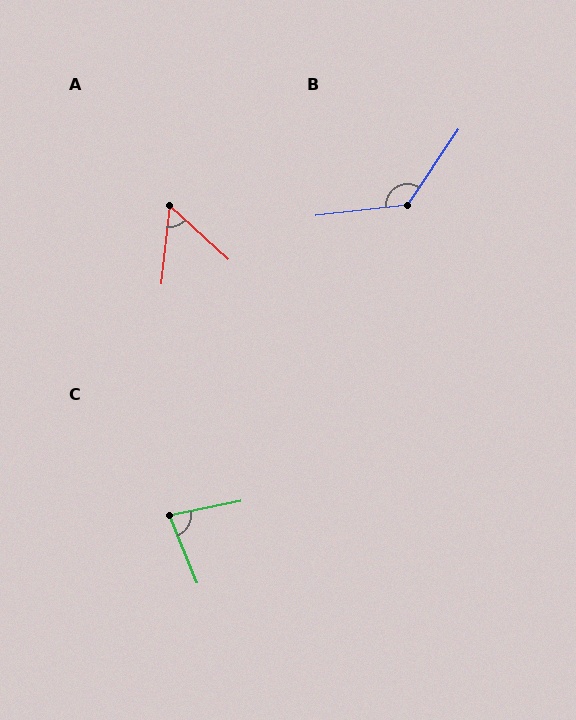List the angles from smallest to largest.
A (54°), C (80°), B (131°).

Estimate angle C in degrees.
Approximately 80 degrees.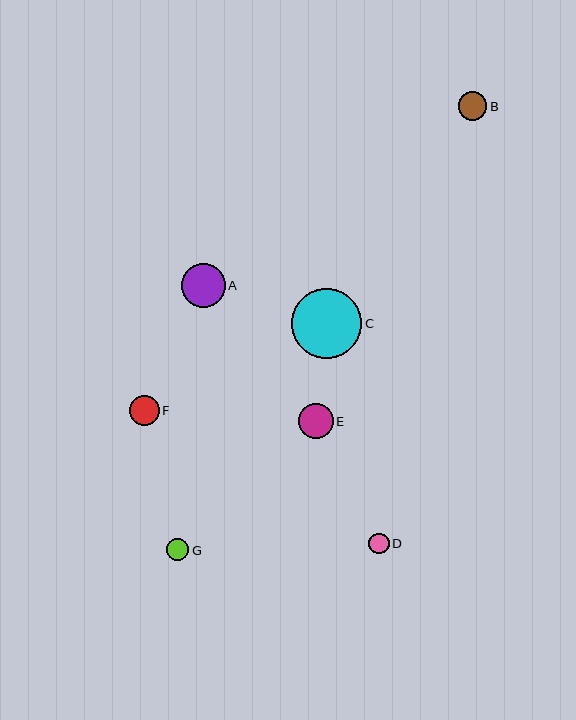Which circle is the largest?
Circle C is the largest with a size of approximately 70 pixels.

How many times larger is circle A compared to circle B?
Circle A is approximately 1.5 times the size of circle B.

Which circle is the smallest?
Circle D is the smallest with a size of approximately 21 pixels.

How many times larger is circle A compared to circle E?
Circle A is approximately 1.3 times the size of circle E.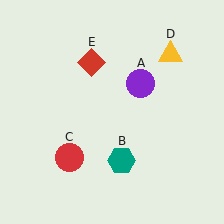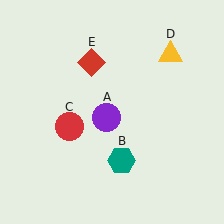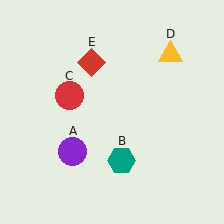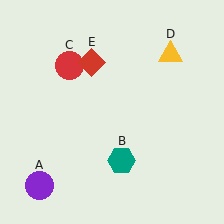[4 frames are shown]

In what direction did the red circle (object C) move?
The red circle (object C) moved up.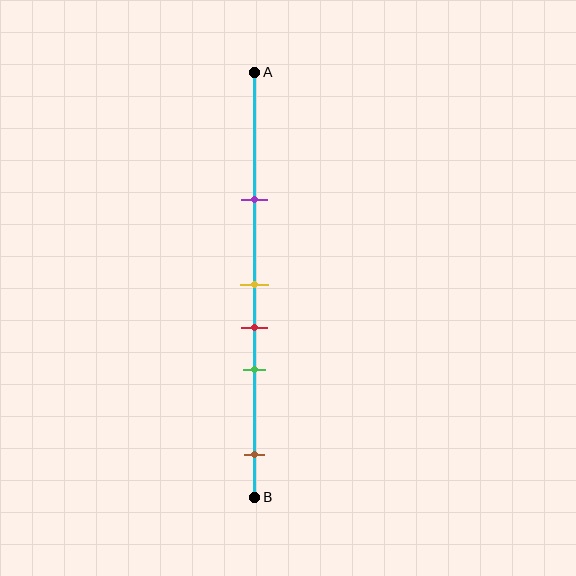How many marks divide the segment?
There are 5 marks dividing the segment.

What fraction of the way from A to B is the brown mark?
The brown mark is approximately 90% (0.9) of the way from A to B.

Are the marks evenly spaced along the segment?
No, the marks are not evenly spaced.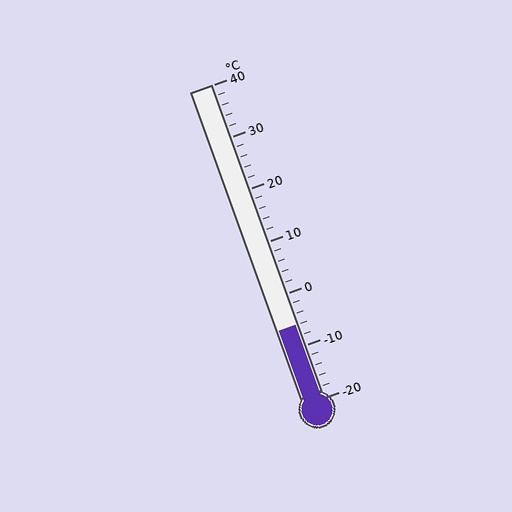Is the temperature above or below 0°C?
The temperature is below 0°C.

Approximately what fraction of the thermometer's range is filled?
The thermometer is filled to approximately 25% of its range.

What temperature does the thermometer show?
The thermometer shows approximately -6°C.